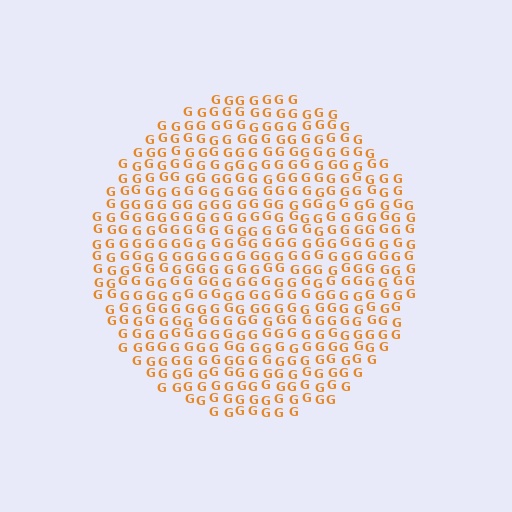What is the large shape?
The large shape is a circle.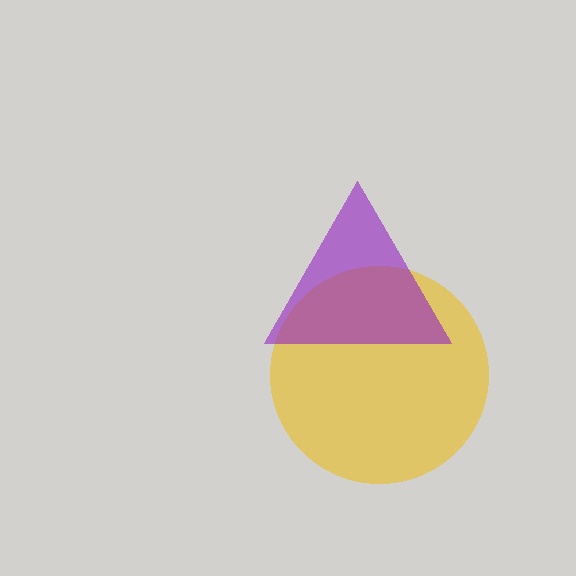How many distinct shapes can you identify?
There are 2 distinct shapes: a yellow circle, a purple triangle.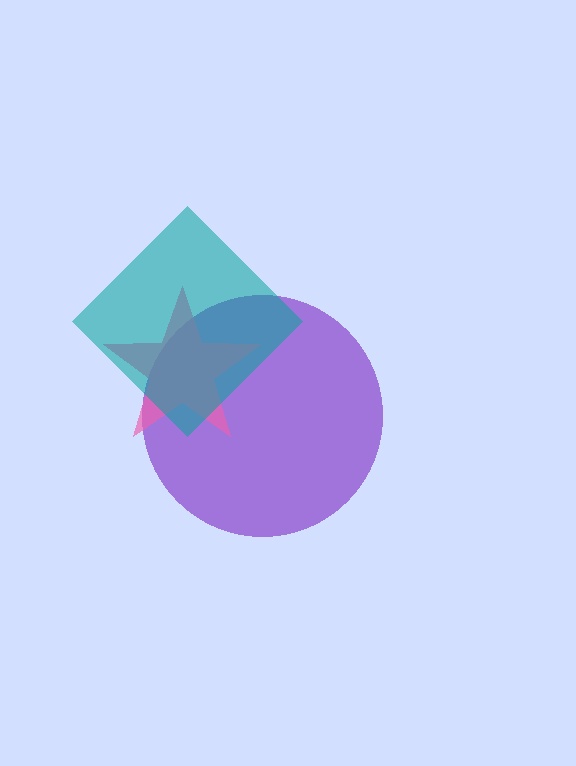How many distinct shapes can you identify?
There are 3 distinct shapes: a purple circle, a pink star, a teal diamond.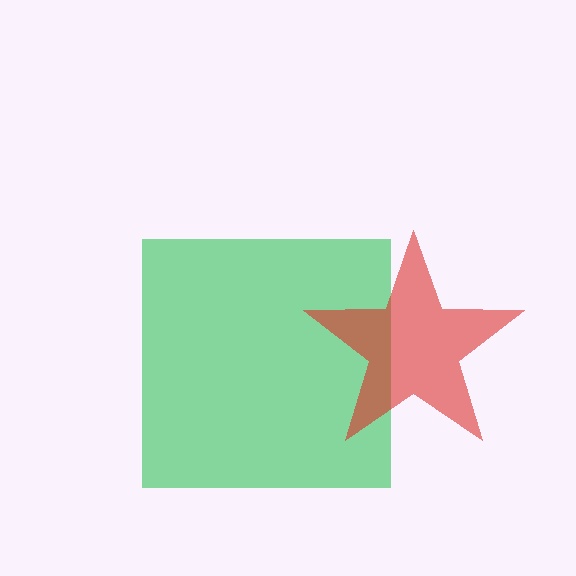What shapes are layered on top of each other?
The layered shapes are: a green square, a red star.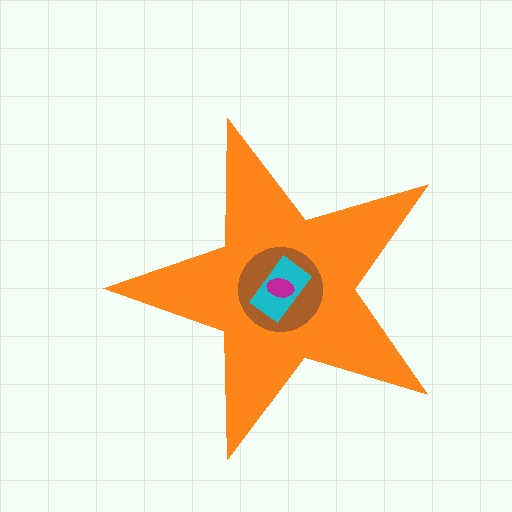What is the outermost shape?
The orange star.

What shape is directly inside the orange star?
The brown circle.